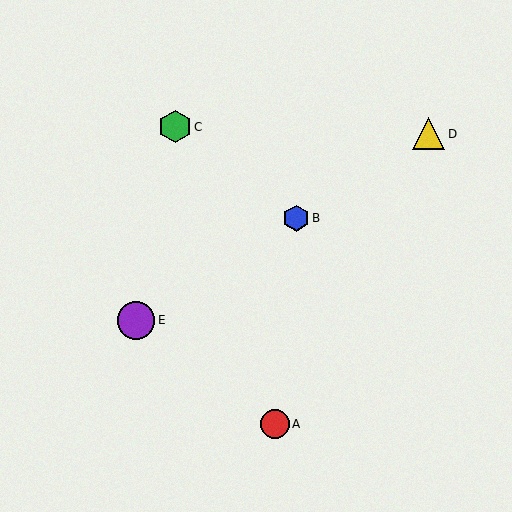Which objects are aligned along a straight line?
Objects B, D, E are aligned along a straight line.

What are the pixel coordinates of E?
Object E is at (136, 320).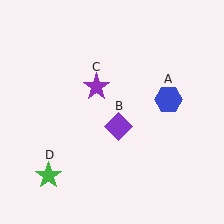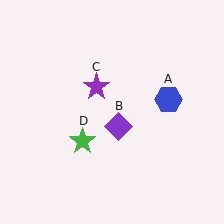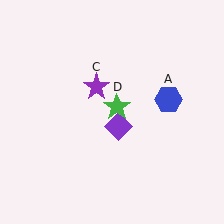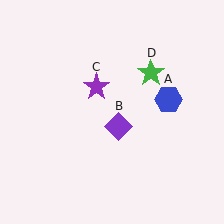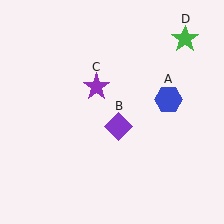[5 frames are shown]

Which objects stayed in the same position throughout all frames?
Blue hexagon (object A) and purple diamond (object B) and purple star (object C) remained stationary.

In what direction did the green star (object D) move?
The green star (object D) moved up and to the right.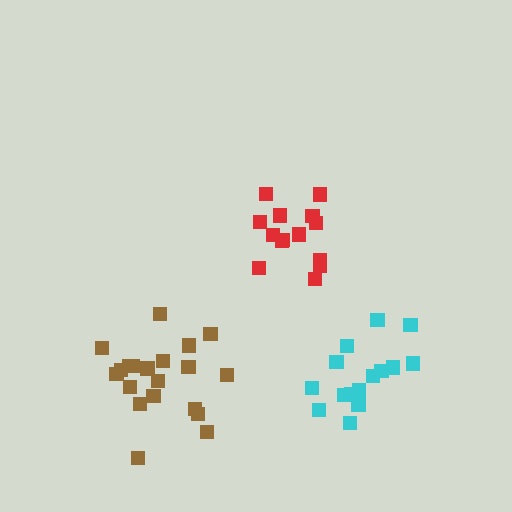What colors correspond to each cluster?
The clusters are colored: brown, red, cyan.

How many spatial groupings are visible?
There are 3 spatial groupings.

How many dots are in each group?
Group 1: 20 dots, Group 2: 14 dots, Group 3: 15 dots (49 total).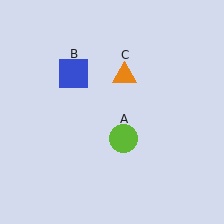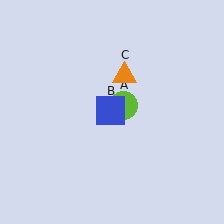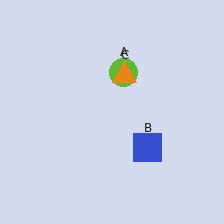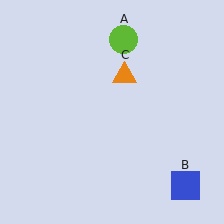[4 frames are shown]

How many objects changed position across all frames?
2 objects changed position: lime circle (object A), blue square (object B).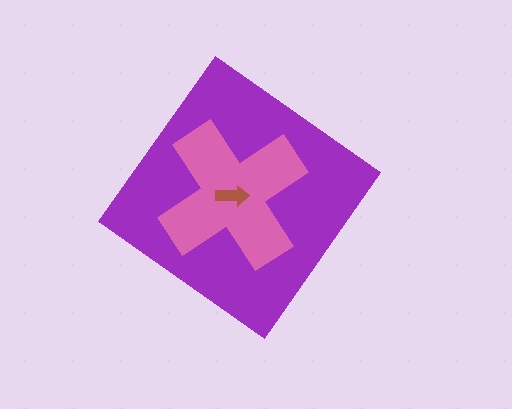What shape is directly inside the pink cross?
The brown arrow.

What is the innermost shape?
The brown arrow.